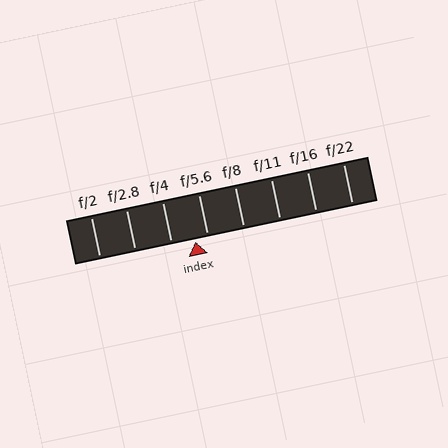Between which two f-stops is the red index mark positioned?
The index mark is between f/4 and f/5.6.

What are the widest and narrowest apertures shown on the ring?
The widest aperture shown is f/2 and the narrowest is f/22.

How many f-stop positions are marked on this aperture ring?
There are 8 f-stop positions marked.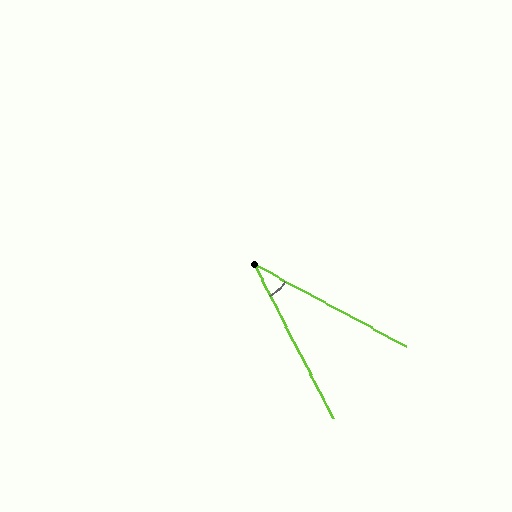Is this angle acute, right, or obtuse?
It is acute.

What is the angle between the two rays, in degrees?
Approximately 35 degrees.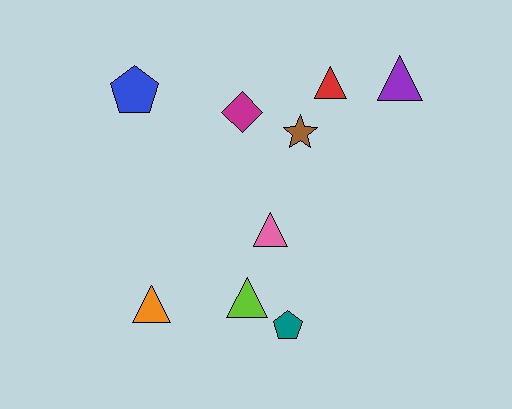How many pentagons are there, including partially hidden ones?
There are 2 pentagons.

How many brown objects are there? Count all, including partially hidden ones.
There is 1 brown object.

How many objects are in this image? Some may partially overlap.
There are 9 objects.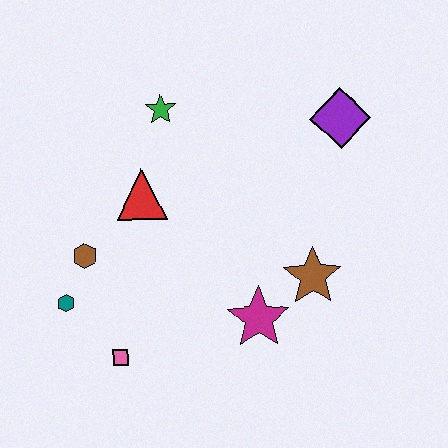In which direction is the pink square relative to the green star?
The pink square is below the green star.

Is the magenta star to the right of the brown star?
No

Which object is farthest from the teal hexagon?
The purple diamond is farthest from the teal hexagon.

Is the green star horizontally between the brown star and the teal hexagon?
Yes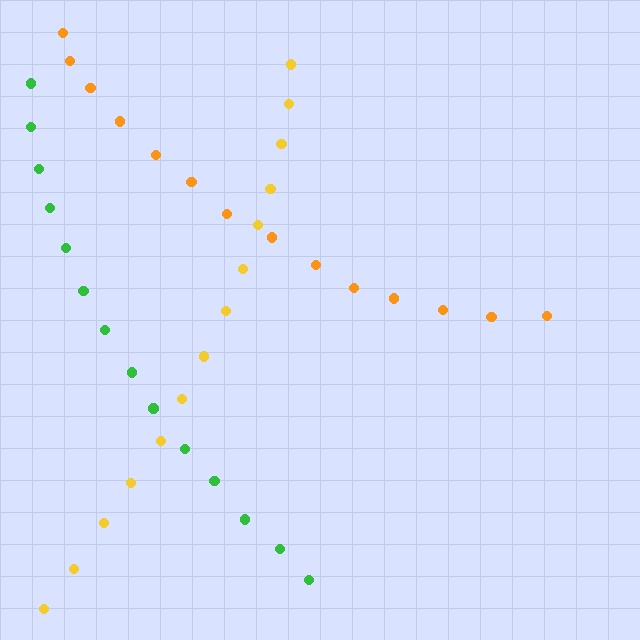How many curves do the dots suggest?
There are 3 distinct paths.